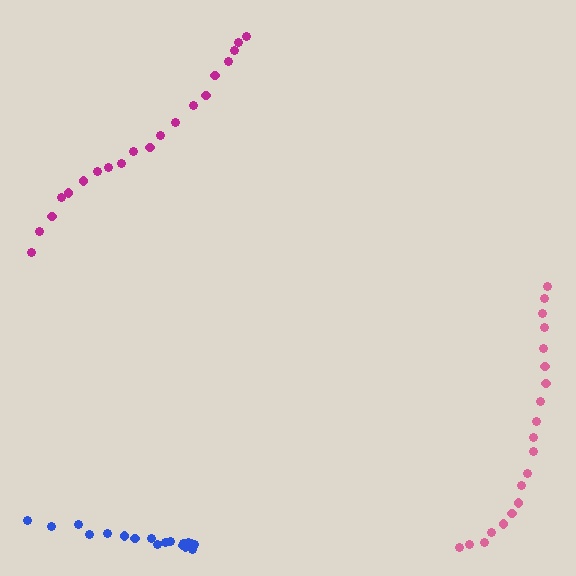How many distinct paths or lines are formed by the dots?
There are 3 distinct paths.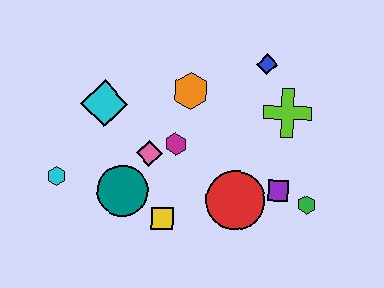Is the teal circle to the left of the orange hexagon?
Yes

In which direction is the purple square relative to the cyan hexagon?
The purple square is to the right of the cyan hexagon.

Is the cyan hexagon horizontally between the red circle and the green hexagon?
No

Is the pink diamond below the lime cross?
Yes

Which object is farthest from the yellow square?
The blue diamond is farthest from the yellow square.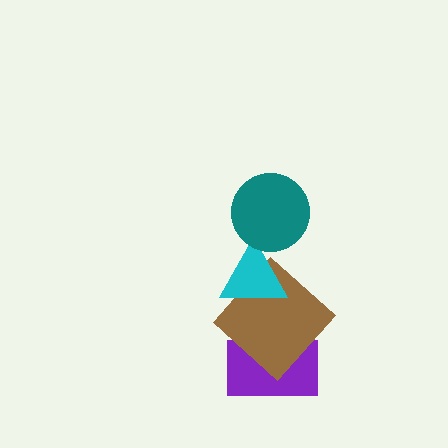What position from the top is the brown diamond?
The brown diamond is 3rd from the top.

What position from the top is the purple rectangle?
The purple rectangle is 4th from the top.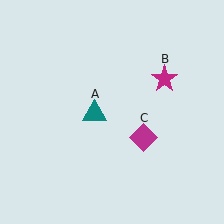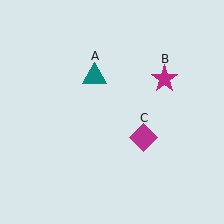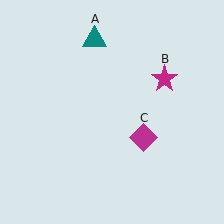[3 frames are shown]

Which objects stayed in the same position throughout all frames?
Magenta star (object B) and magenta diamond (object C) remained stationary.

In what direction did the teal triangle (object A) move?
The teal triangle (object A) moved up.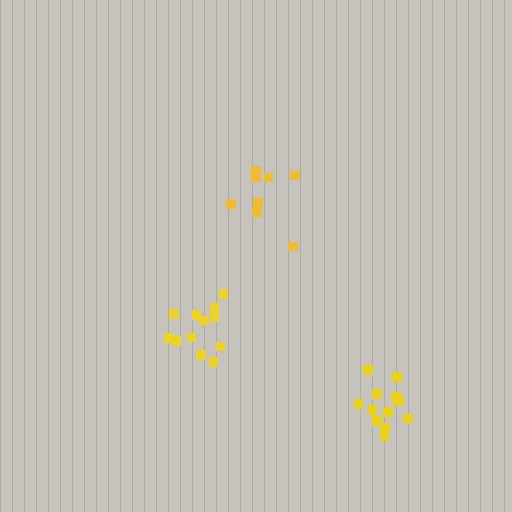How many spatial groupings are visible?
There are 3 spatial groupings.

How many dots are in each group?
Group 1: 12 dots, Group 2: 8 dots, Group 3: 12 dots (32 total).